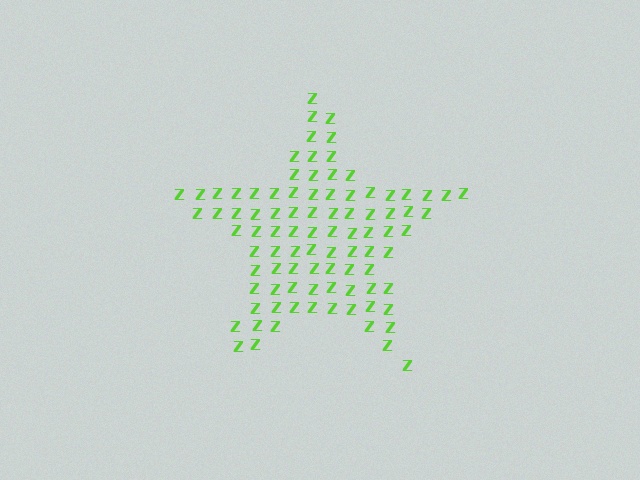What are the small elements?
The small elements are letter Z's.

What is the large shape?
The large shape is a star.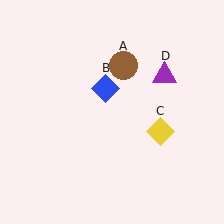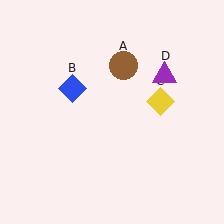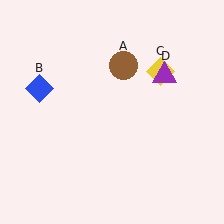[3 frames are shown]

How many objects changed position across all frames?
2 objects changed position: blue diamond (object B), yellow diamond (object C).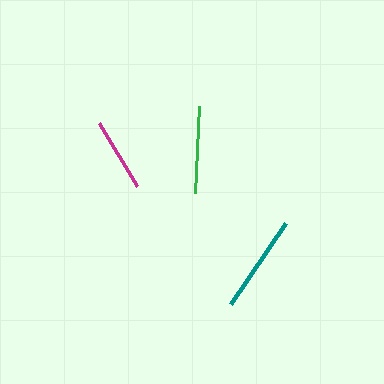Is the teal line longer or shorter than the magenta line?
The teal line is longer than the magenta line.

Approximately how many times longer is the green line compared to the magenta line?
The green line is approximately 1.2 times the length of the magenta line.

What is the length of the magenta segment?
The magenta segment is approximately 73 pixels long.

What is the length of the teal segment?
The teal segment is approximately 97 pixels long.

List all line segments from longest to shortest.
From longest to shortest: teal, green, magenta.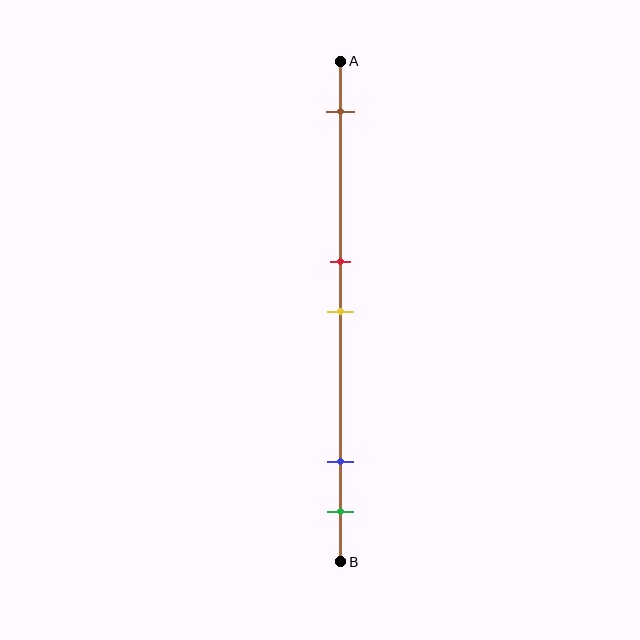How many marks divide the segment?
There are 5 marks dividing the segment.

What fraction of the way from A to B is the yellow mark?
The yellow mark is approximately 50% (0.5) of the way from A to B.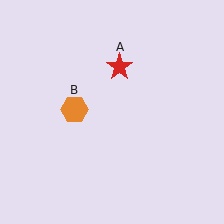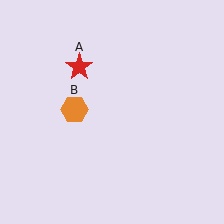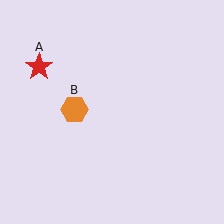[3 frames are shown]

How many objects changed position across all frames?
1 object changed position: red star (object A).